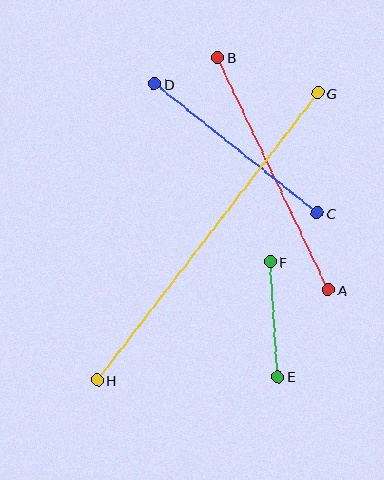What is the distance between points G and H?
The distance is approximately 362 pixels.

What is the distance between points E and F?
The distance is approximately 115 pixels.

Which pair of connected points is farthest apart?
Points G and H are farthest apart.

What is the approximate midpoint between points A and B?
The midpoint is at approximately (273, 173) pixels.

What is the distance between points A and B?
The distance is approximately 258 pixels.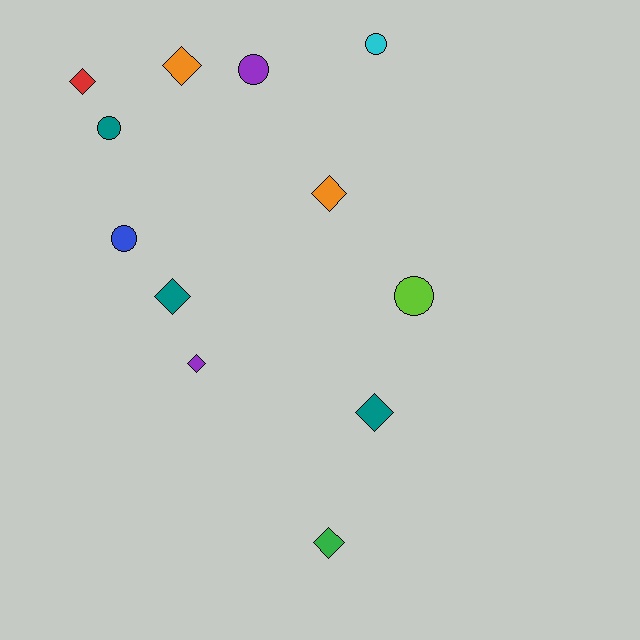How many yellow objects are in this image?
There are no yellow objects.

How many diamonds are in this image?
There are 7 diamonds.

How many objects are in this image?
There are 12 objects.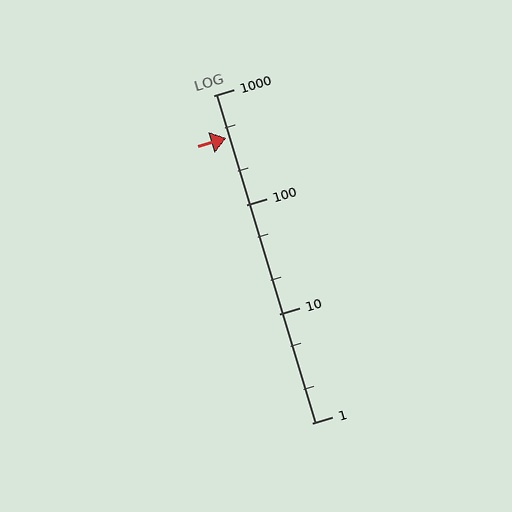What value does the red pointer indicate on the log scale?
The pointer indicates approximately 410.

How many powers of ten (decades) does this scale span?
The scale spans 3 decades, from 1 to 1000.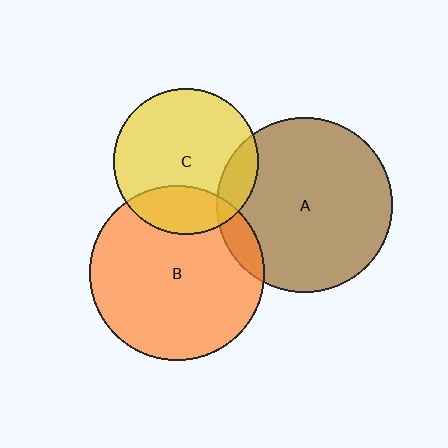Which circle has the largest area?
Circle A (brown).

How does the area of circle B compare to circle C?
Approximately 1.4 times.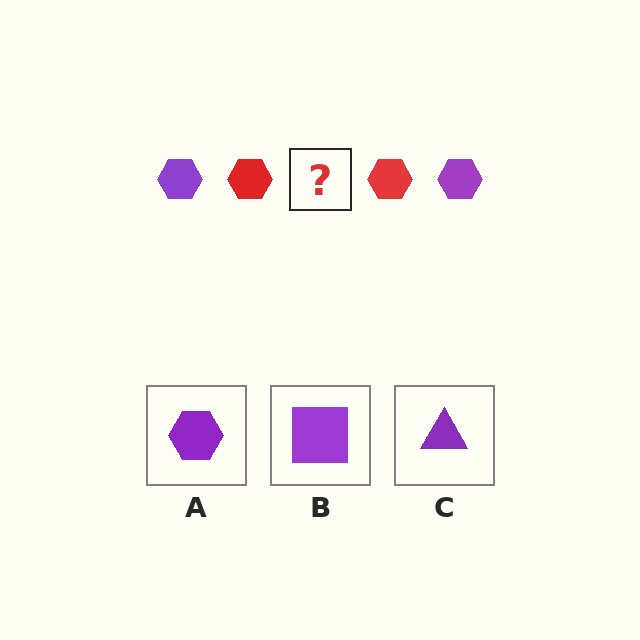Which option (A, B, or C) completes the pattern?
A.